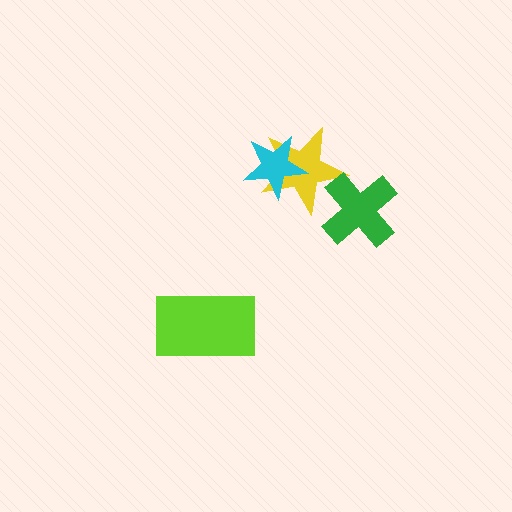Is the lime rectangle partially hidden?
No, no other shape covers it.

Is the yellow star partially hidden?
Yes, it is partially covered by another shape.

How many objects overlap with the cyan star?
1 object overlaps with the cyan star.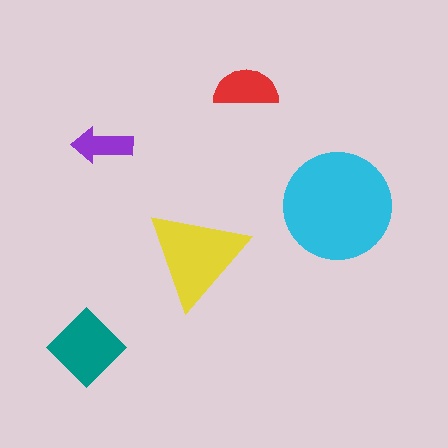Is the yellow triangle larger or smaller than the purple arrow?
Larger.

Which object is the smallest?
The purple arrow.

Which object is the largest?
The cyan circle.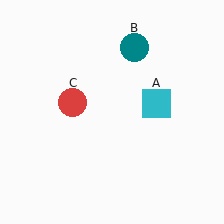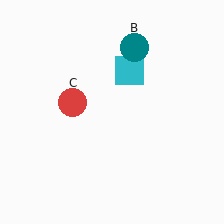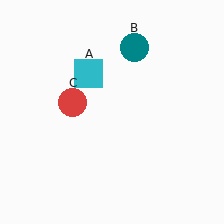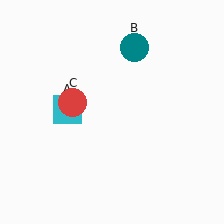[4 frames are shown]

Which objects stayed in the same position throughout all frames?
Teal circle (object B) and red circle (object C) remained stationary.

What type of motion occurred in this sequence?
The cyan square (object A) rotated counterclockwise around the center of the scene.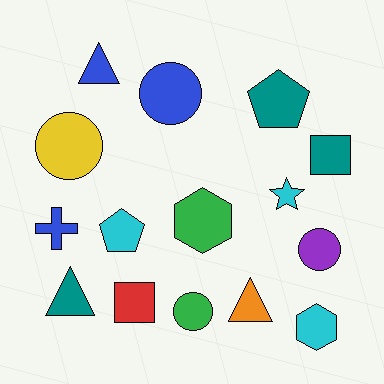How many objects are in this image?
There are 15 objects.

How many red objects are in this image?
There is 1 red object.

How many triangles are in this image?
There are 3 triangles.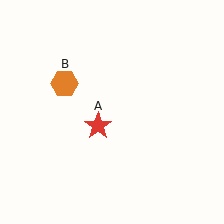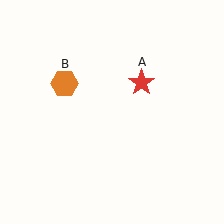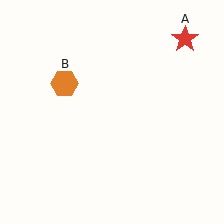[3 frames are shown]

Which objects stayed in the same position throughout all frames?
Orange hexagon (object B) remained stationary.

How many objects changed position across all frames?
1 object changed position: red star (object A).